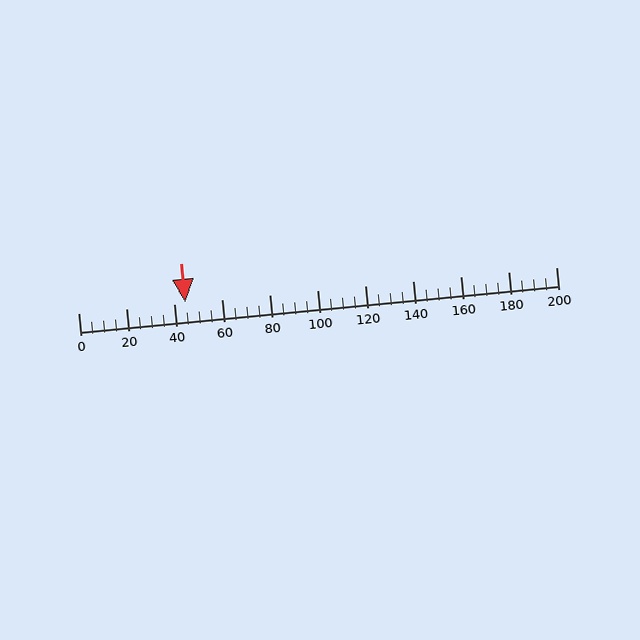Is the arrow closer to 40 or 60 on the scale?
The arrow is closer to 40.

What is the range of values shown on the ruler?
The ruler shows values from 0 to 200.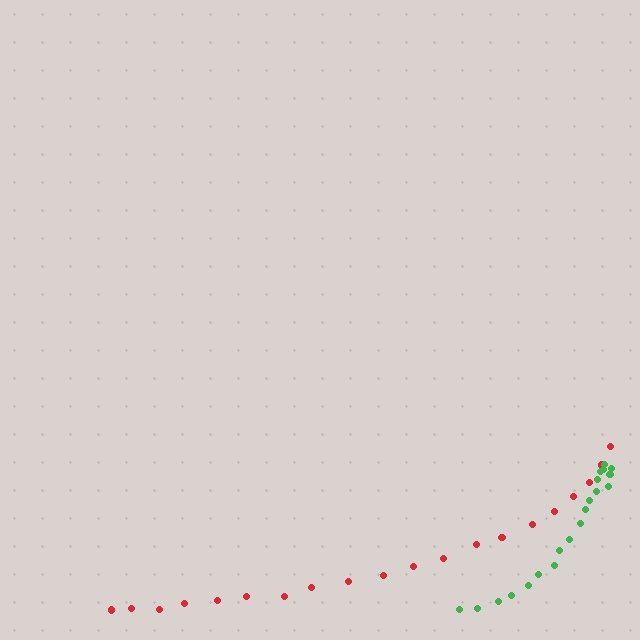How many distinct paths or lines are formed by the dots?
There are 2 distinct paths.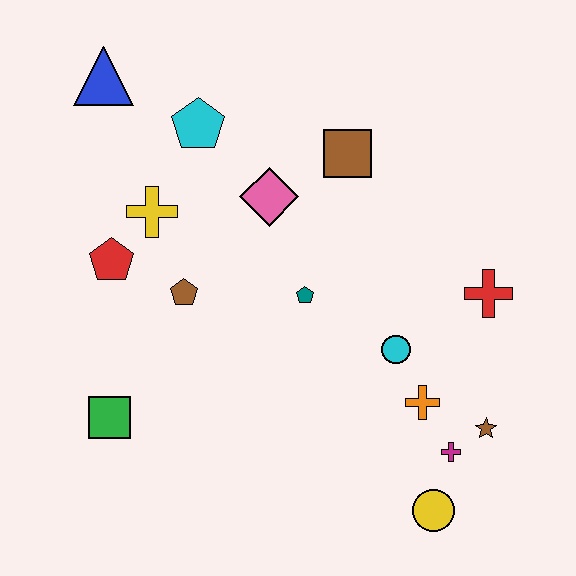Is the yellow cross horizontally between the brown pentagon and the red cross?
No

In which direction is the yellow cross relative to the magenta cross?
The yellow cross is to the left of the magenta cross.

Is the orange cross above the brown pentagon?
No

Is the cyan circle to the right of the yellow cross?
Yes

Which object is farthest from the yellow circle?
The blue triangle is farthest from the yellow circle.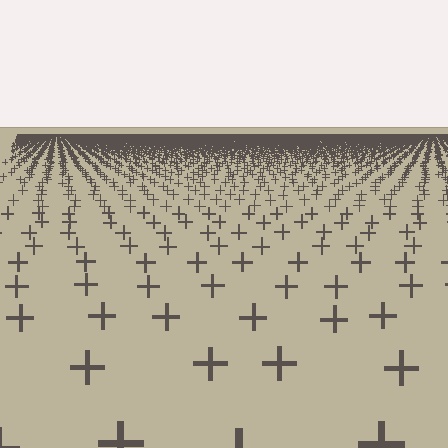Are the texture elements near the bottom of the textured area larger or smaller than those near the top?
Larger. Near the bottom, elements are closer to the viewer and appear at a bigger on-screen size.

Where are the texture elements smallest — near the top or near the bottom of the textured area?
Near the top.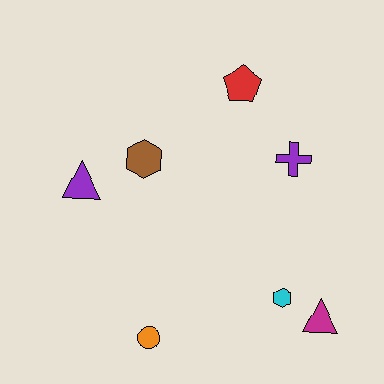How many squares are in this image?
There are no squares.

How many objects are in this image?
There are 7 objects.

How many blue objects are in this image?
There are no blue objects.